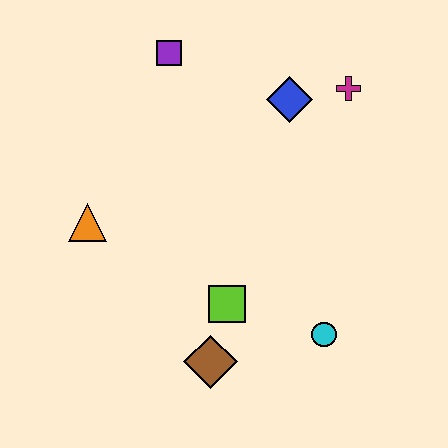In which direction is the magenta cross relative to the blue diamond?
The magenta cross is to the right of the blue diamond.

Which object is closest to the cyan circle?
The lime square is closest to the cyan circle.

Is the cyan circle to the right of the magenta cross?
No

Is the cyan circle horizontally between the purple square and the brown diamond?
No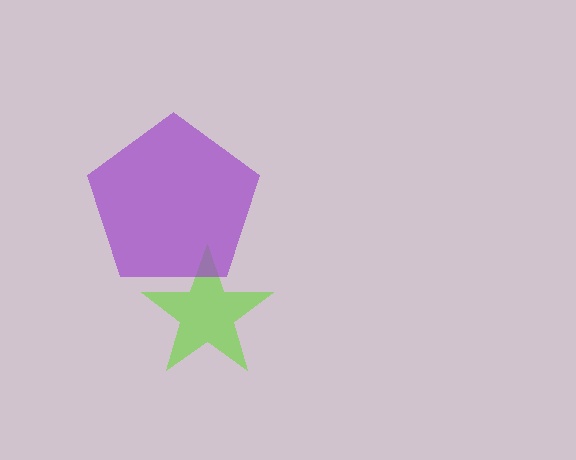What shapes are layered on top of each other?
The layered shapes are: a lime star, a purple pentagon.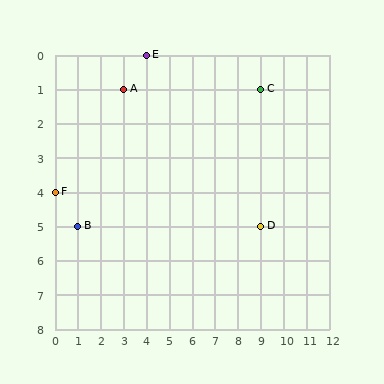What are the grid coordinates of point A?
Point A is at grid coordinates (3, 1).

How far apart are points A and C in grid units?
Points A and C are 6 columns apart.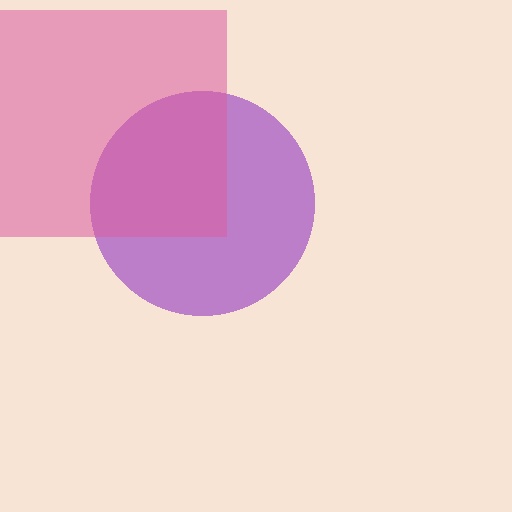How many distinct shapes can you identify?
There are 2 distinct shapes: a purple circle, a pink square.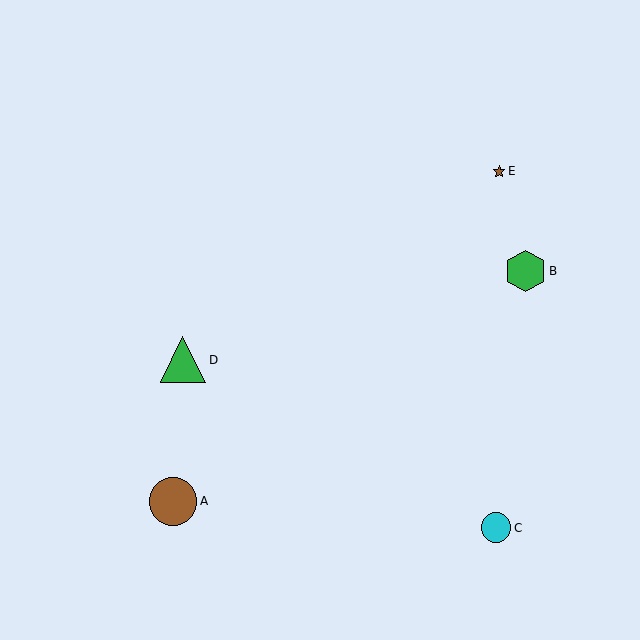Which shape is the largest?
The brown circle (labeled A) is the largest.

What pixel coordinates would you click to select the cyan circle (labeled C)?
Click at (496, 528) to select the cyan circle C.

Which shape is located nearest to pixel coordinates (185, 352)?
The green triangle (labeled D) at (183, 360) is nearest to that location.